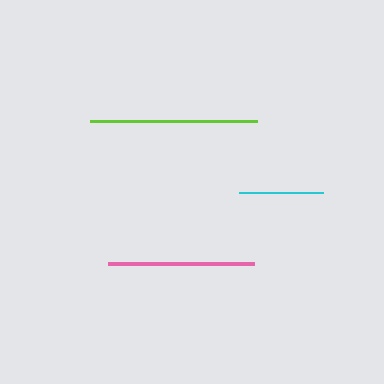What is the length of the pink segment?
The pink segment is approximately 146 pixels long.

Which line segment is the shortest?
The cyan line is the shortest at approximately 84 pixels.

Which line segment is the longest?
The lime line is the longest at approximately 167 pixels.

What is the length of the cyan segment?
The cyan segment is approximately 84 pixels long.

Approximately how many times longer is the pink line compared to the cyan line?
The pink line is approximately 1.7 times the length of the cyan line.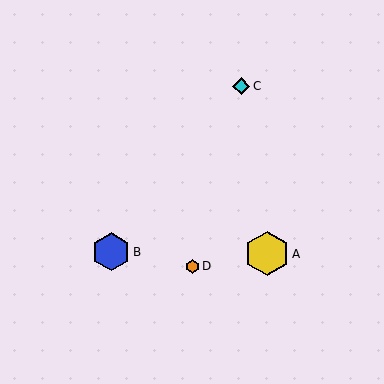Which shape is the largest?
The yellow hexagon (labeled A) is the largest.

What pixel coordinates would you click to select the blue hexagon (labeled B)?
Click at (111, 252) to select the blue hexagon B.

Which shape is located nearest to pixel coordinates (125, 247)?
The blue hexagon (labeled B) at (111, 252) is nearest to that location.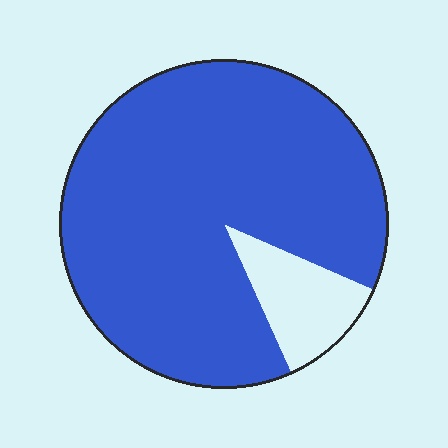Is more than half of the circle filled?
Yes.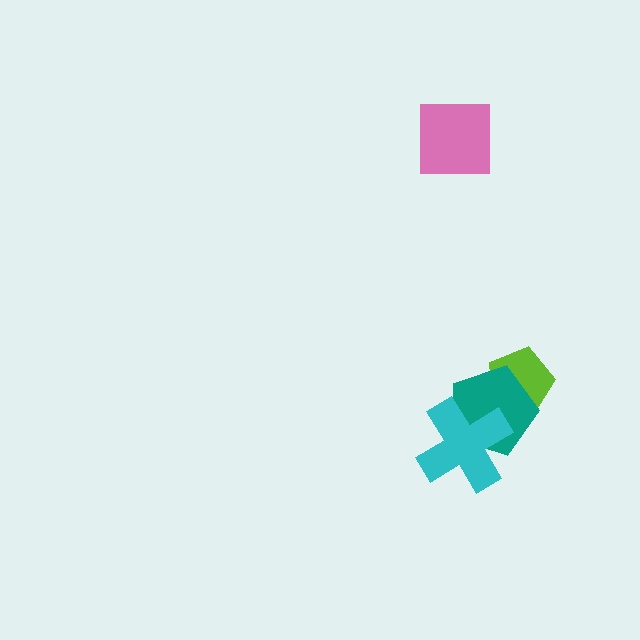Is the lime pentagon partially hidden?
Yes, it is partially covered by another shape.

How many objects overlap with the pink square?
0 objects overlap with the pink square.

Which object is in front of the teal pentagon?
The cyan cross is in front of the teal pentagon.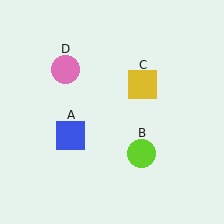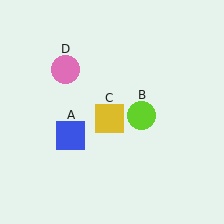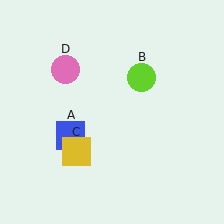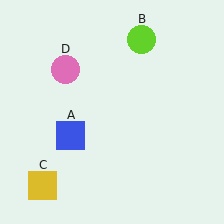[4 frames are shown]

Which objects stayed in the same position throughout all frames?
Blue square (object A) and pink circle (object D) remained stationary.